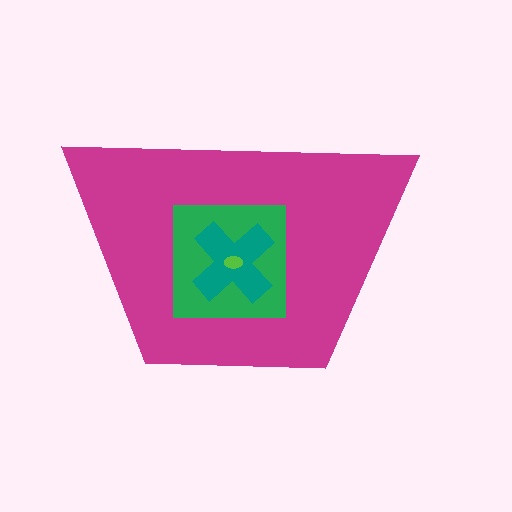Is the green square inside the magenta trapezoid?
Yes.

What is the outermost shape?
The magenta trapezoid.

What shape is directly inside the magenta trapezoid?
The green square.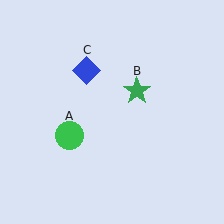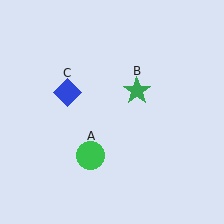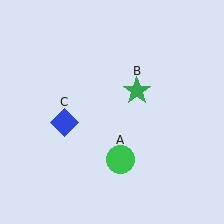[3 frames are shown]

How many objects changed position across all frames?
2 objects changed position: green circle (object A), blue diamond (object C).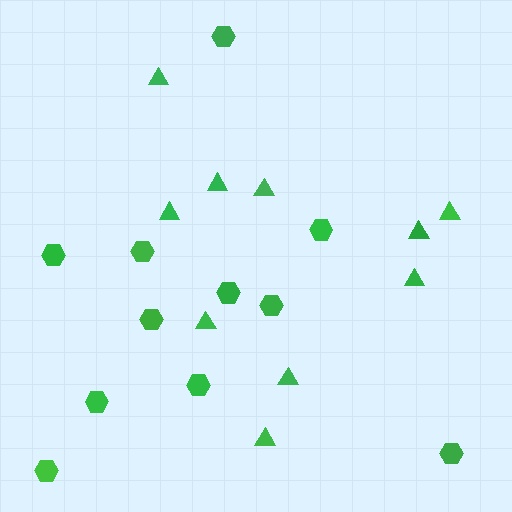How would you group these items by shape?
There are 2 groups: one group of hexagons (11) and one group of triangles (10).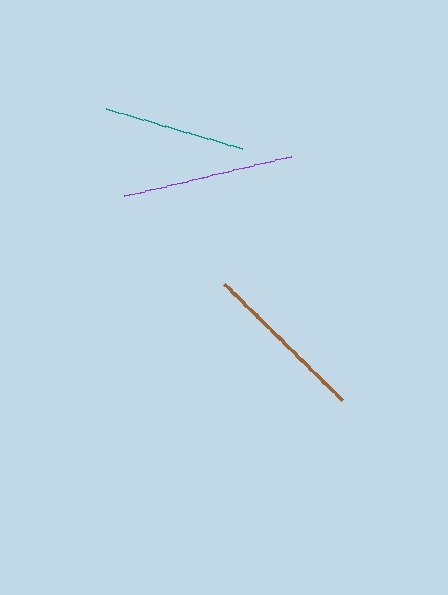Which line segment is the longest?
The purple line is the longest at approximately 171 pixels.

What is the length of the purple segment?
The purple segment is approximately 171 pixels long.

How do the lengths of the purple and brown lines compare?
The purple and brown lines are approximately the same length.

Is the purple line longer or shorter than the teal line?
The purple line is longer than the teal line.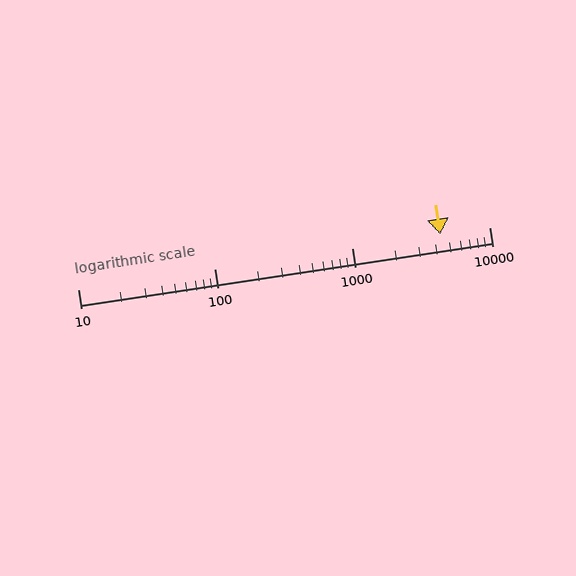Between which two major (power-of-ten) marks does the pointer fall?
The pointer is between 1000 and 10000.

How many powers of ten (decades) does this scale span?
The scale spans 3 decades, from 10 to 10000.